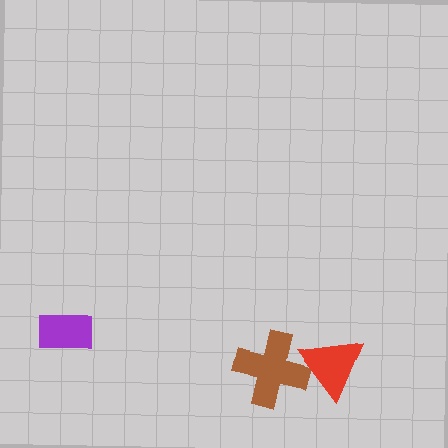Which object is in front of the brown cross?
The red triangle is in front of the brown cross.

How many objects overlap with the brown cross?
1 object overlaps with the brown cross.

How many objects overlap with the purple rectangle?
0 objects overlap with the purple rectangle.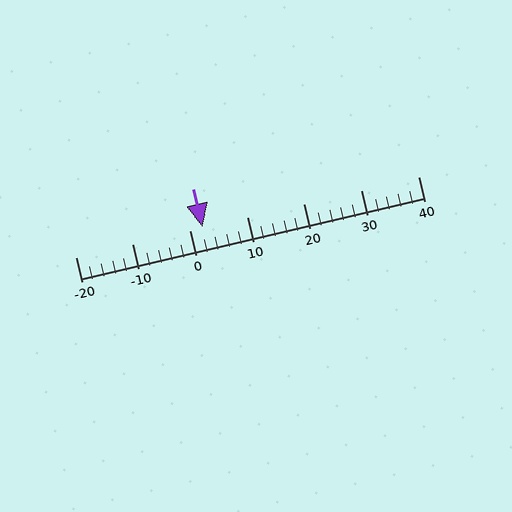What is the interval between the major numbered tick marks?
The major tick marks are spaced 10 units apart.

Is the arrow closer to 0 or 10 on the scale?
The arrow is closer to 0.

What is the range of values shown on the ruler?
The ruler shows values from -20 to 40.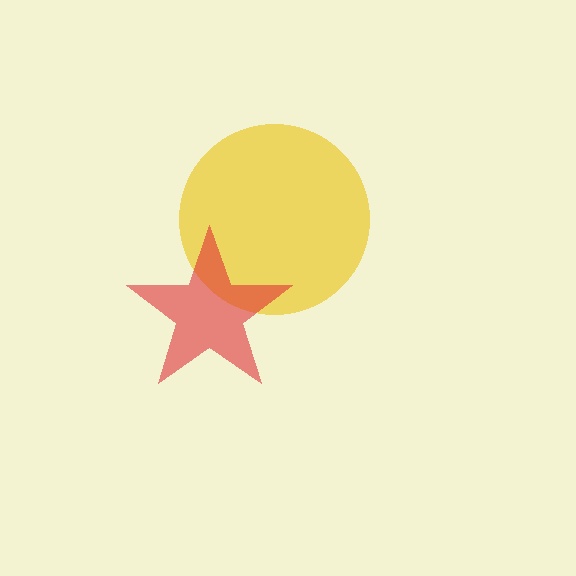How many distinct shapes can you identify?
There are 2 distinct shapes: a yellow circle, a red star.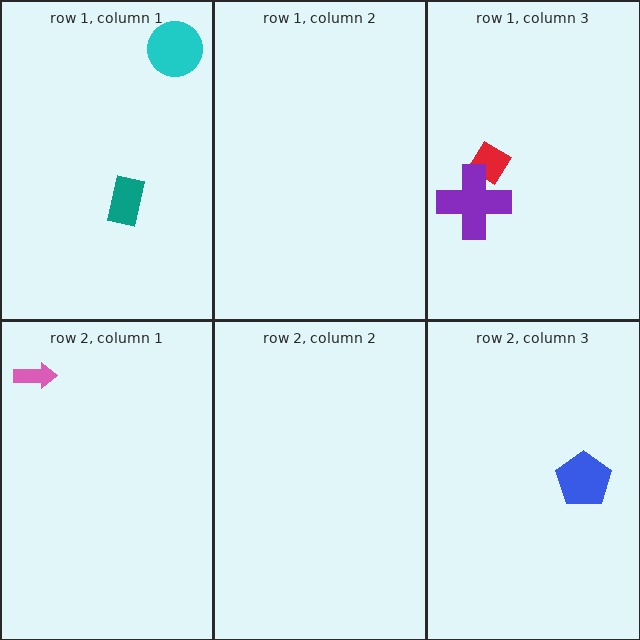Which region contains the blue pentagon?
The row 2, column 3 region.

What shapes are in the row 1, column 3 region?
The red diamond, the purple cross.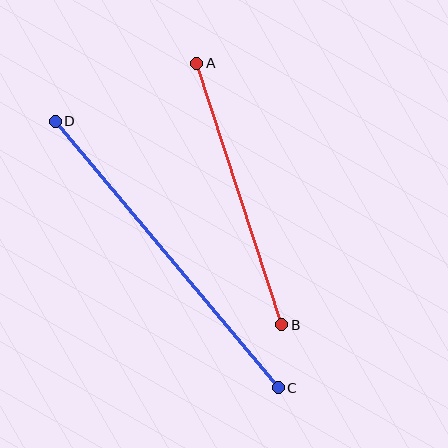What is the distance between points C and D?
The distance is approximately 347 pixels.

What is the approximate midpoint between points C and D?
The midpoint is at approximately (167, 255) pixels.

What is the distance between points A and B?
The distance is approximately 275 pixels.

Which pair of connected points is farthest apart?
Points C and D are farthest apart.